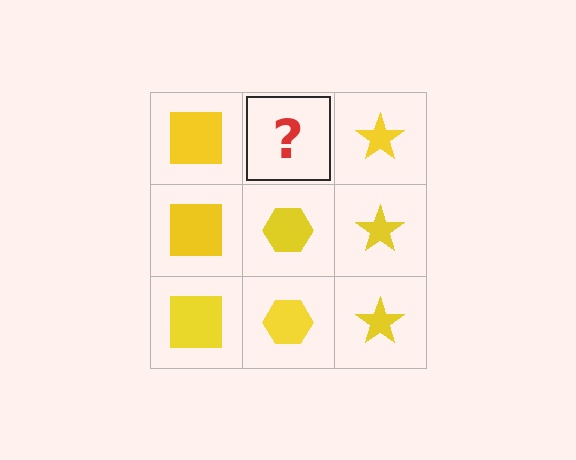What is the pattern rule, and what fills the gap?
The rule is that each column has a consistent shape. The gap should be filled with a yellow hexagon.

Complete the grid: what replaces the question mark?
The question mark should be replaced with a yellow hexagon.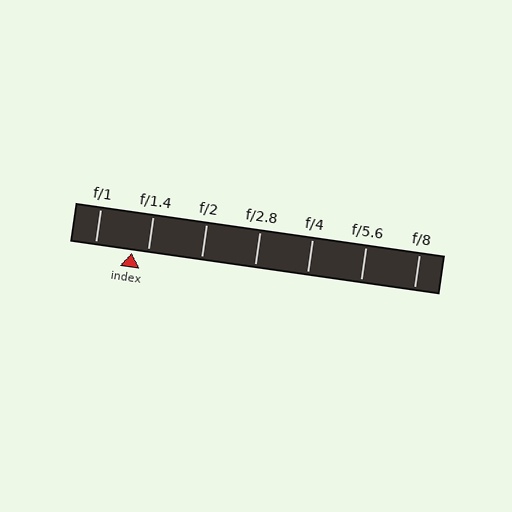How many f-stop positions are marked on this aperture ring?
There are 7 f-stop positions marked.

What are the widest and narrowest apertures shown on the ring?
The widest aperture shown is f/1 and the narrowest is f/8.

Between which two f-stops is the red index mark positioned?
The index mark is between f/1 and f/1.4.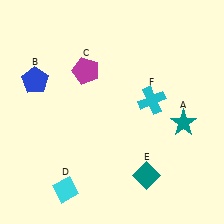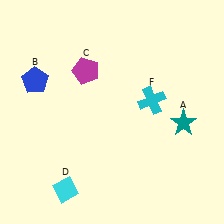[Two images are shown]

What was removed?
The teal diamond (E) was removed in Image 2.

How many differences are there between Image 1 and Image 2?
There is 1 difference between the two images.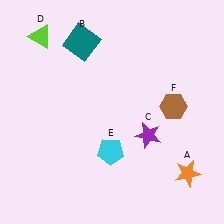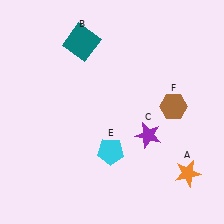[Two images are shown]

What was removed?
The lime triangle (D) was removed in Image 2.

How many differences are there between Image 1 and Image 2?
There is 1 difference between the two images.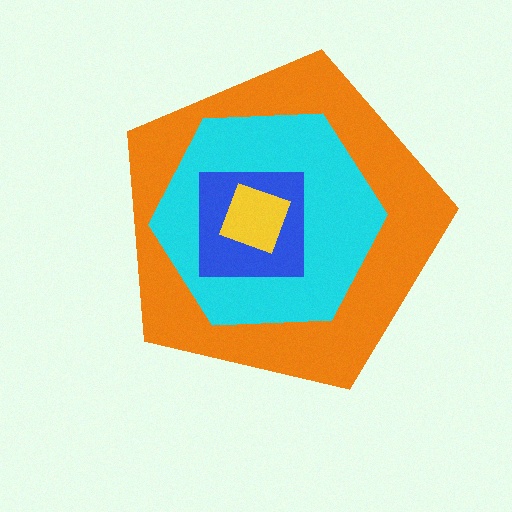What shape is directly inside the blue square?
The yellow diamond.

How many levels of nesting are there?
4.